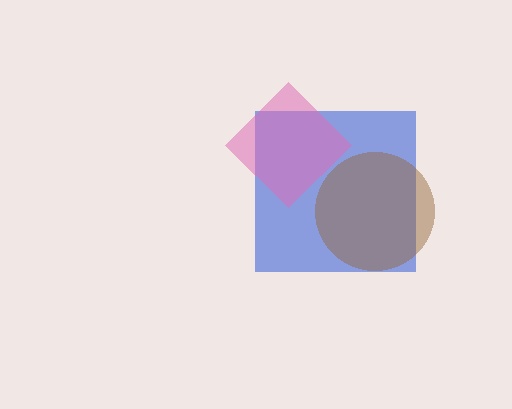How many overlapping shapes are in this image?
There are 3 overlapping shapes in the image.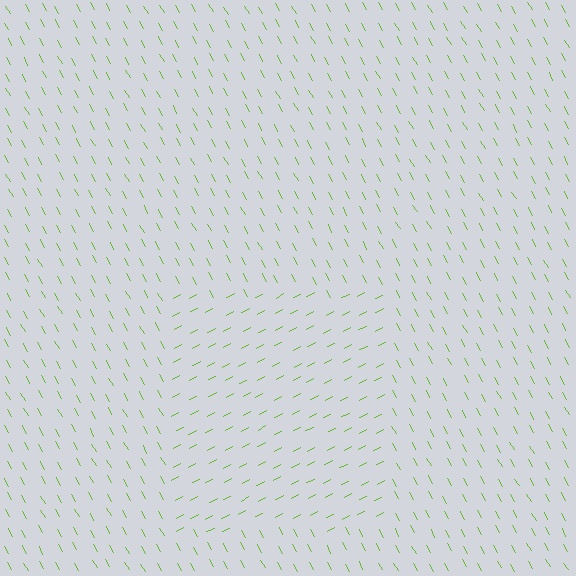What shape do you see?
I see a rectangle.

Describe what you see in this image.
The image is filled with small lime line segments. A rectangle region in the image has lines oriented differently from the surrounding lines, creating a visible texture boundary.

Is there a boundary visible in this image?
Yes, there is a texture boundary formed by a change in line orientation.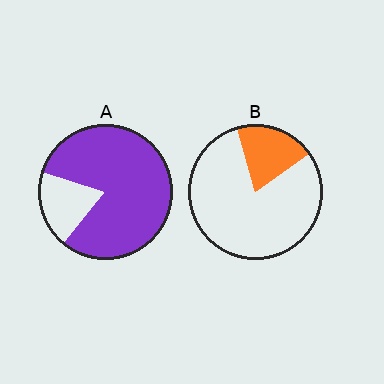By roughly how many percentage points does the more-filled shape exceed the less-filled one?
By roughly 60 percentage points (A over B).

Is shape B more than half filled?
No.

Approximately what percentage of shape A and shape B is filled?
A is approximately 80% and B is approximately 20%.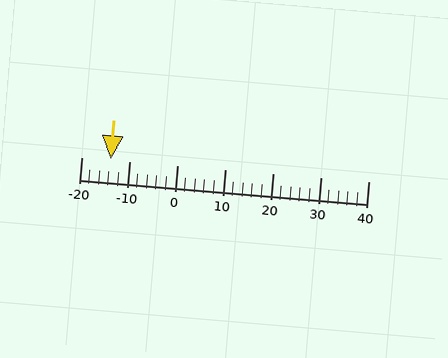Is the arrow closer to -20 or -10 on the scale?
The arrow is closer to -10.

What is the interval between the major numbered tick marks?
The major tick marks are spaced 10 units apart.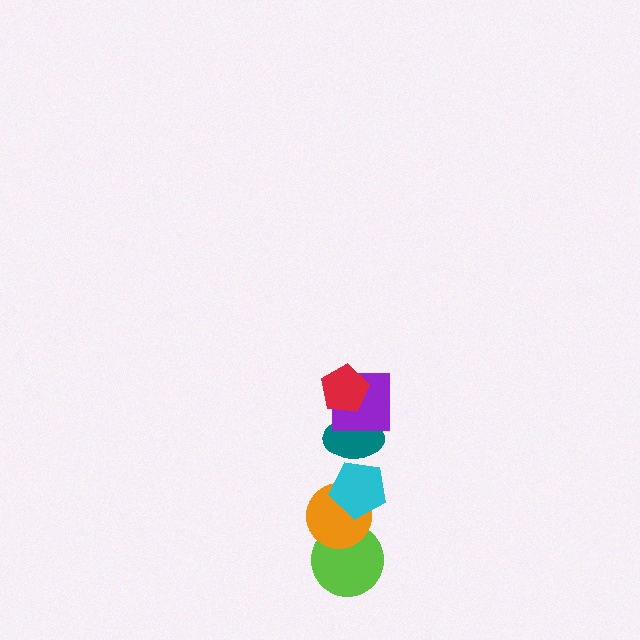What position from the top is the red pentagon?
The red pentagon is 1st from the top.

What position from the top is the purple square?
The purple square is 2nd from the top.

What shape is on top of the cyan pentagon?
The teal ellipse is on top of the cyan pentagon.